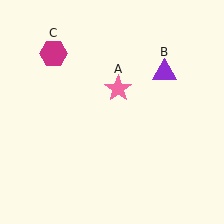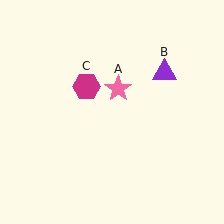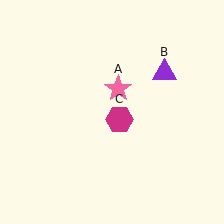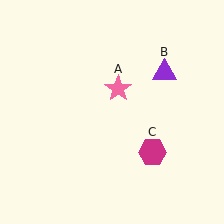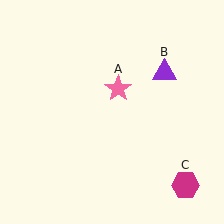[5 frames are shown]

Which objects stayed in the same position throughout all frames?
Pink star (object A) and purple triangle (object B) remained stationary.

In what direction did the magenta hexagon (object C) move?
The magenta hexagon (object C) moved down and to the right.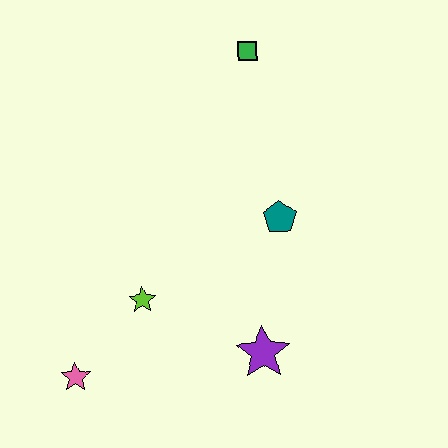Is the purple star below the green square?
Yes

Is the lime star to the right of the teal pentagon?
No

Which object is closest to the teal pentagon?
The purple star is closest to the teal pentagon.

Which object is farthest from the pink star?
The green square is farthest from the pink star.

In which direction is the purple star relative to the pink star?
The purple star is to the right of the pink star.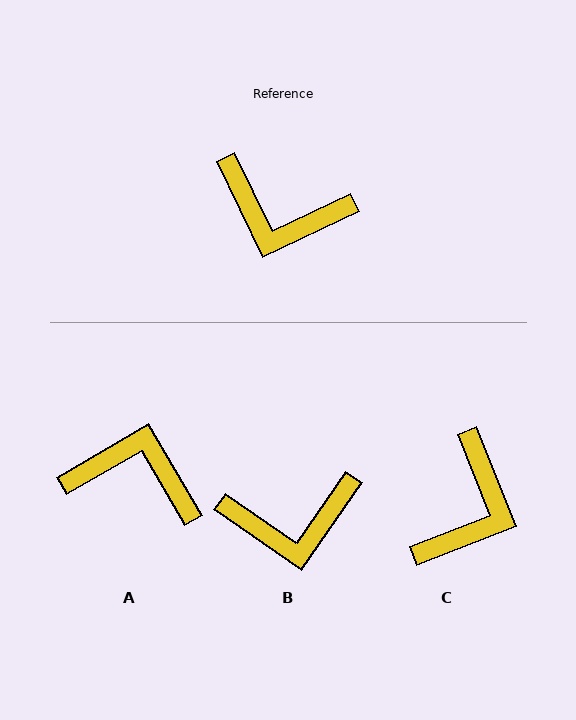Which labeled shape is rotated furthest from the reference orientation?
A, about 175 degrees away.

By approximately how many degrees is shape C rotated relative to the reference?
Approximately 86 degrees counter-clockwise.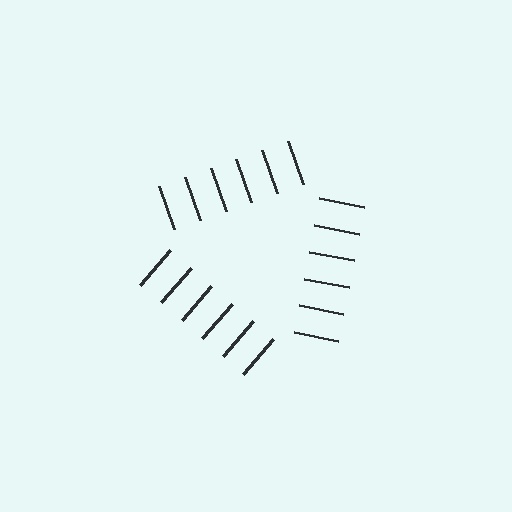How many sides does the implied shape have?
3 sides — the line-ends trace a triangle.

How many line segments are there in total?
18 — 6 along each of the 3 edges.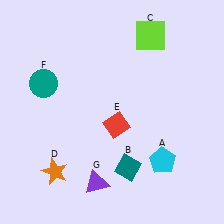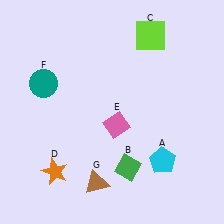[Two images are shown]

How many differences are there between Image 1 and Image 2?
There are 3 differences between the two images.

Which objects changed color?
B changed from teal to green. E changed from red to pink. G changed from purple to brown.